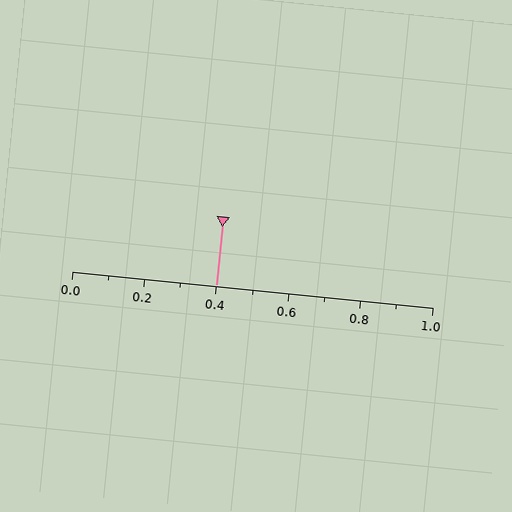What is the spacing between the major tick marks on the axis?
The major ticks are spaced 0.2 apart.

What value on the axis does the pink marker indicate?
The marker indicates approximately 0.4.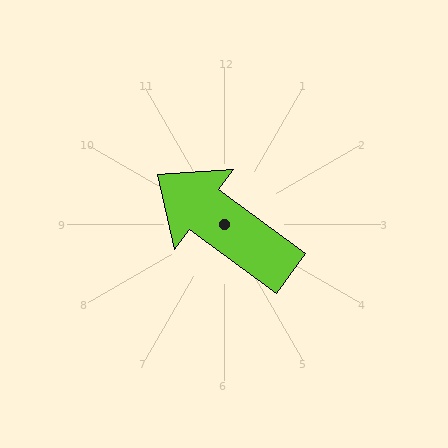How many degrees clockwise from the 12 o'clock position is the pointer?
Approximately 306 degrees.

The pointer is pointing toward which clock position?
Roughly 10 o'clock.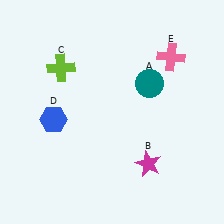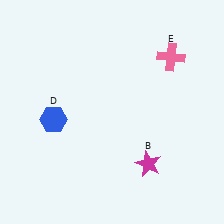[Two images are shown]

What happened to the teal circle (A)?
The teal circle (A) was removed in Image 2. It was in the top-right area of Image 1.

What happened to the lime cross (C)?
The lime cross (C) was removed in Image 2. It was in the top-left area of Image 1.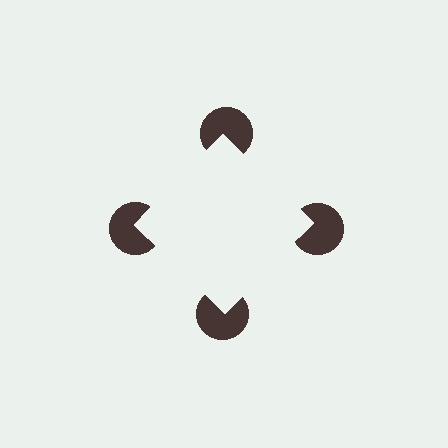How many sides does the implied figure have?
4 sides.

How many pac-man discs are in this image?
There are 4 — one at each vertex of the illusory square.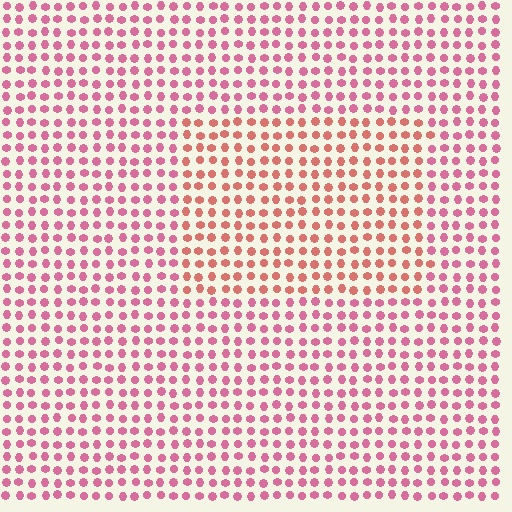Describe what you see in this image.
The image is filled with small pink elements in a uniform arrangement. A rectangle-shaped region is visible where the elements are tinted to a slightly different hue, forming a subtle color boundary.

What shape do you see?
I see a rectangle.